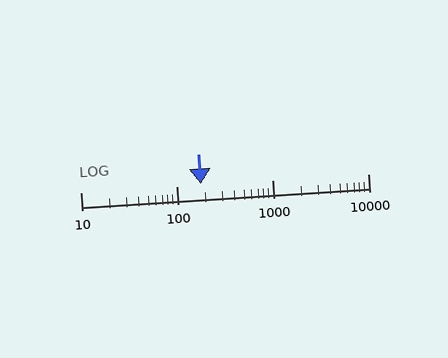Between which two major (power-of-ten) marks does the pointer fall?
The pointer is between 100 and 1000.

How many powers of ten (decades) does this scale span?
The scale spans 3 decades, from 10 to 10000.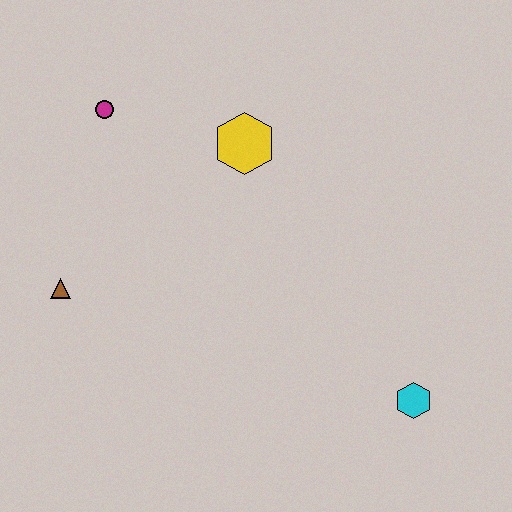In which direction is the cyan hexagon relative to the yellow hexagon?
The cyan hexagon is below the yellow hexagon.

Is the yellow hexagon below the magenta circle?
Yes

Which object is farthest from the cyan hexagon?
The magenta circle is farthest from the cyan hexagon.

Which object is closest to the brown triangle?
The magenta circle is closest to the brown triangle.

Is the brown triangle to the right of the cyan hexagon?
No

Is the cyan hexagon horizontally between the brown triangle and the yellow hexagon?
No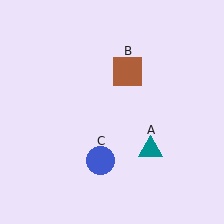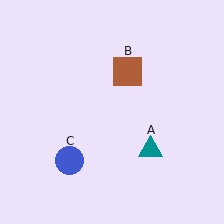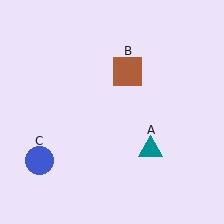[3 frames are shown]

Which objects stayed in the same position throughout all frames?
Teal triangle (object A) and brown square (object B) remained stationary.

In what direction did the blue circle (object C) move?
The blue circle (object C) moved left.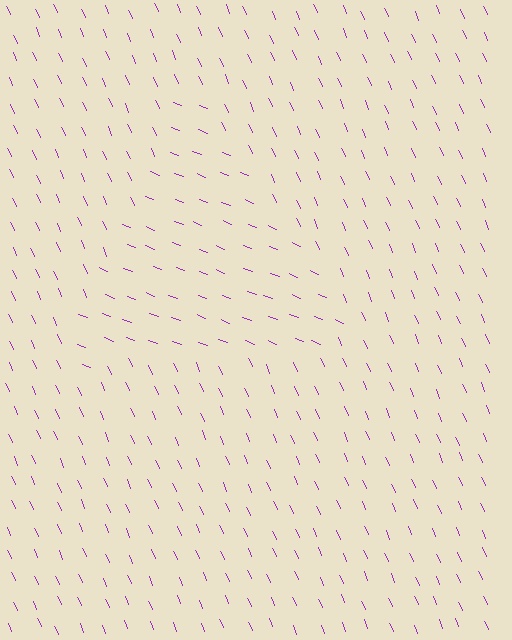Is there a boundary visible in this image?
Yes, there is a texture boundary formed by a change in line orientation.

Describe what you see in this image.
The image is filled with small purple line segments. A triangle region in the image has lines oriented differently from the surrounding lines, creating a visible texture boundary.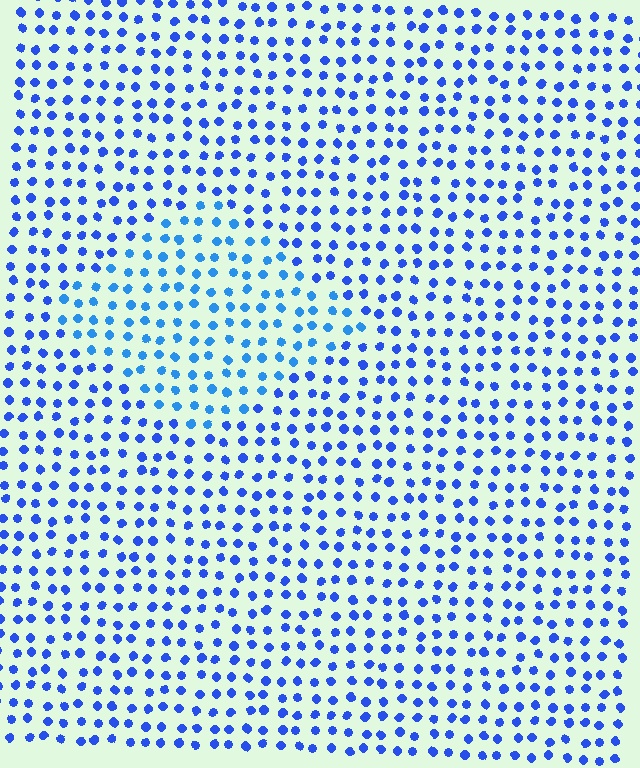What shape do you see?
I see a diamond.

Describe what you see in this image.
The image is filled with small blue elements in a uniform arrangement. A diamond-shaped region is visible where the elements are tinted to a slightly different hue, forming a subtle color boundary.